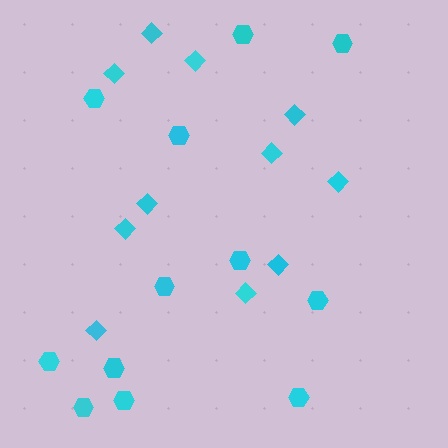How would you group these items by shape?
There are 2 groups: one group of hexagons (12) and one group of diamonds (11).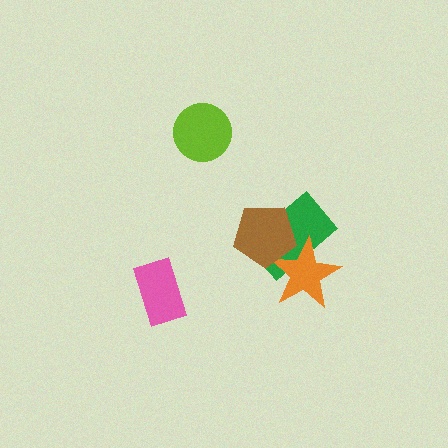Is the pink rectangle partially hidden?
No, no other shape covers it.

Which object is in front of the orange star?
The brown pentagon is in front of the orange star.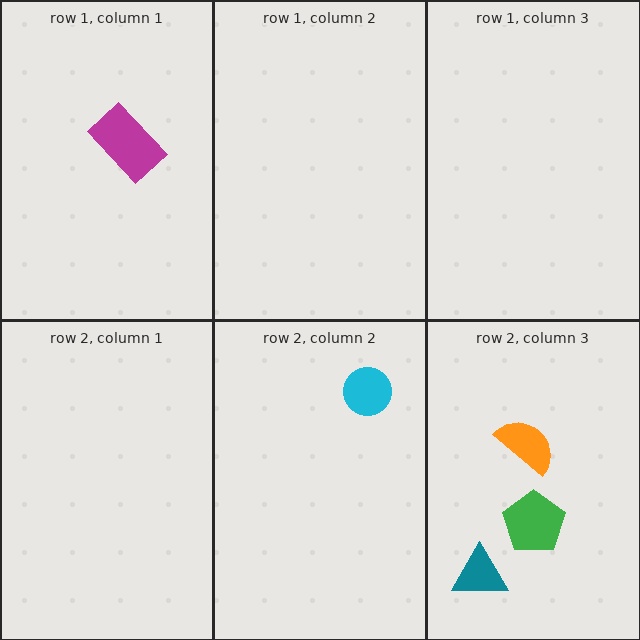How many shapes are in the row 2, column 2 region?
1.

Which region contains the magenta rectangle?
The row 1, column 1 region.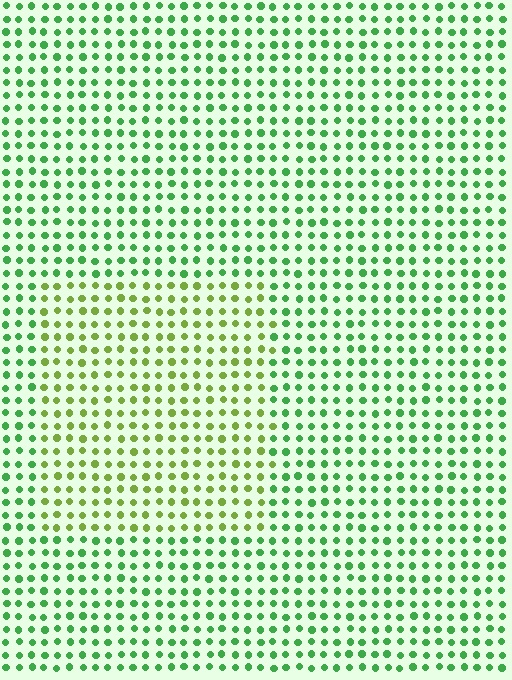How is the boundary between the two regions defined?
The boundary is defined purely by a slight shift in hue (about 38 degrees). Spacing, size, and orientation are identical on both sides.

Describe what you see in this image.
The image is filled with small green elements in a uniform arrangement. A rectangle-shaped region is visible where the elements are tinted to a slightly different hue, forming a subtle color boundary.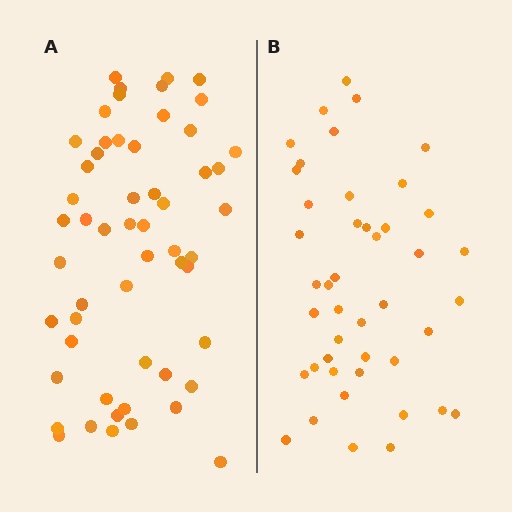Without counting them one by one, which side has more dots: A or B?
Region A (the left region) has more dots.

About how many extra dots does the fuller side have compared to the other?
Region A has roughly 12 or so more dots than region B.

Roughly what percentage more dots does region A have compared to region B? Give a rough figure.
About 25% more.